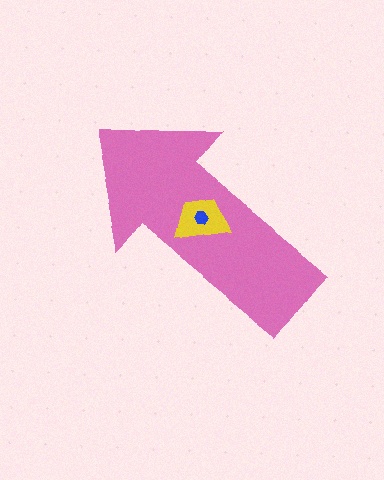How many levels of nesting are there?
3.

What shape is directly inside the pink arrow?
The yellow trapezoid.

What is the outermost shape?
The pink arrow.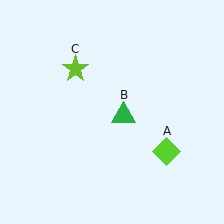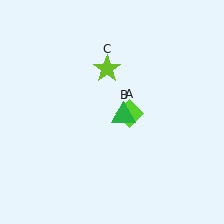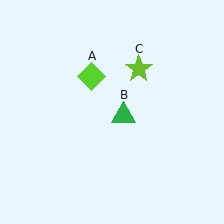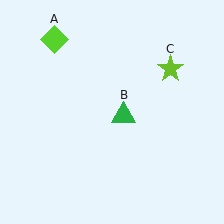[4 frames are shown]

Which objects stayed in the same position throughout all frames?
Green triangle (object B) remained stationary.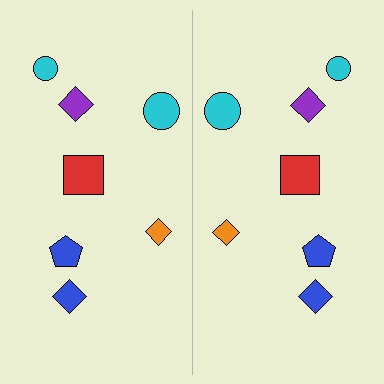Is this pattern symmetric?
Yes, this pattern has bilateral (reflection) symmetry.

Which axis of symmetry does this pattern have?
The pattern has a vertical axis of symmetry running through the center of the image.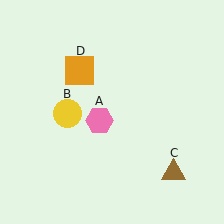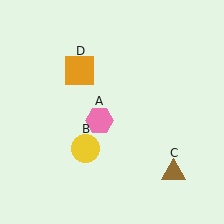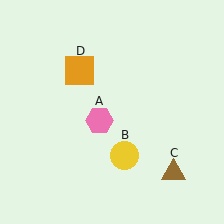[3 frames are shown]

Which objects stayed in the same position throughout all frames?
Pink hexagon (object A) and brown triangle (object C) and orange square (object D) remained stationary.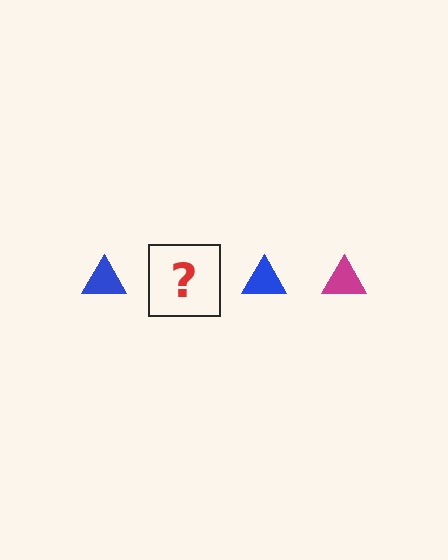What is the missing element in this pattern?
The missing element is a magenta triangle.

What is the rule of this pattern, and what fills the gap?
The rule is that the pattern cycles through blue, magenta triangles. The gap should be filled with a magenta triangle.